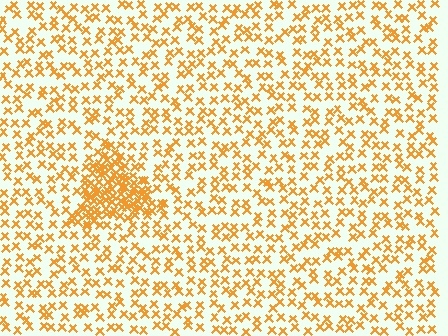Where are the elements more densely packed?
The elements are more densely packed inside the triangle boundary.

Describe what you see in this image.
The image contains small orange elements arranged at two different densities. A triangle-shaped region is visible where the elements are more densely packed than the surrounding area.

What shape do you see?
I see a triangle.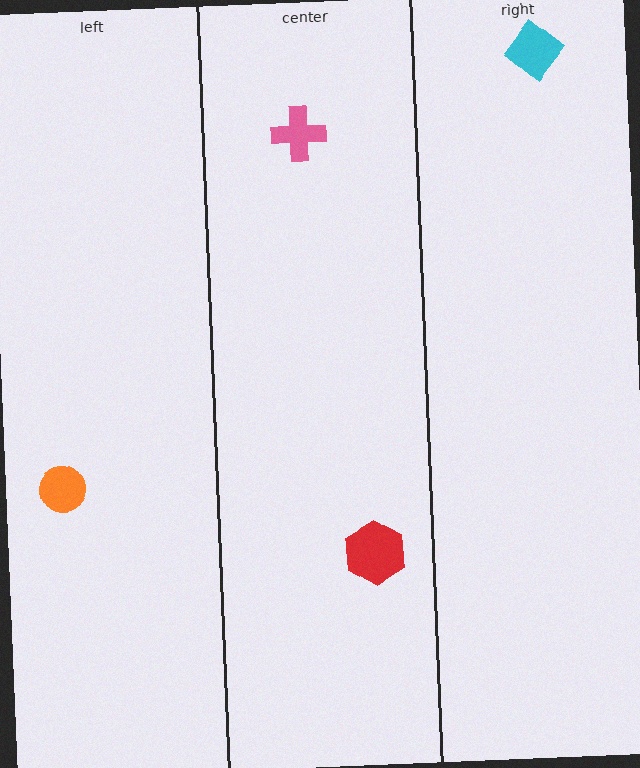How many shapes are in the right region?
1.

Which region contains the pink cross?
The center region.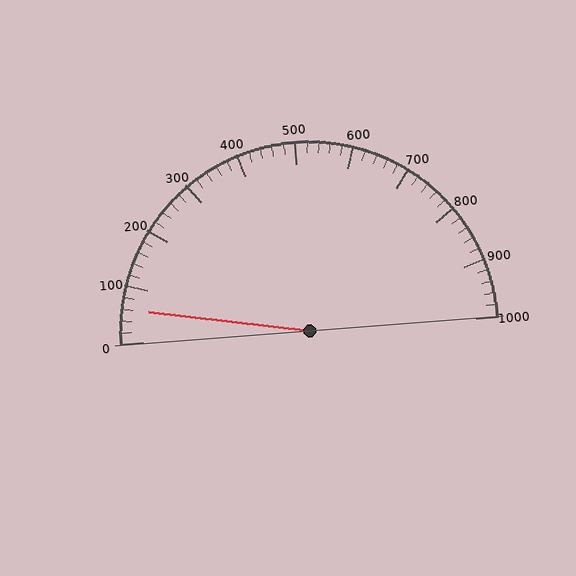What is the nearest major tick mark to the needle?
The nearest major tick mark is 100.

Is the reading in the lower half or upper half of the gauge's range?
The reading is in the lower half of the range (0 to 1000).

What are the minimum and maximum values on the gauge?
The gauge ranges from 0 to 1000.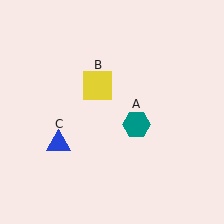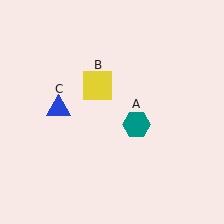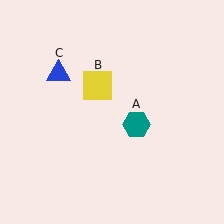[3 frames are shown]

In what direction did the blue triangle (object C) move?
The blue triangle (object C) moved up.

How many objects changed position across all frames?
1 object changed position: blue triangle (object C).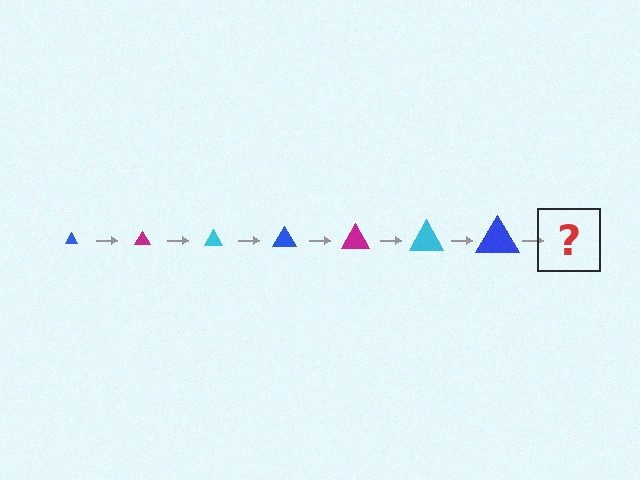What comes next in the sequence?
The next element should be a magenta triangle, larger than the previous one.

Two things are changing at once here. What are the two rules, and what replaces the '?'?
The two rules are that the triangle grows larger each step and the color cycles through blue, magenta, and cyan. The '?' should be a magenta triangle, larger than the previous one.